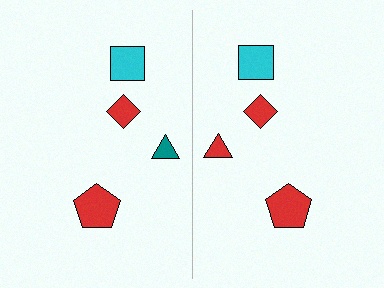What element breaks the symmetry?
The red triangle on the right side breaks the symmetry — its mirror counterpart is teal.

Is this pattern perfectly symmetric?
No, the pattern is not perfectly symmetric. The red triangle on the right side breaks the symmetry — its mirror counterpart is teal.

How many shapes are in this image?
There are 8 shapes in this image.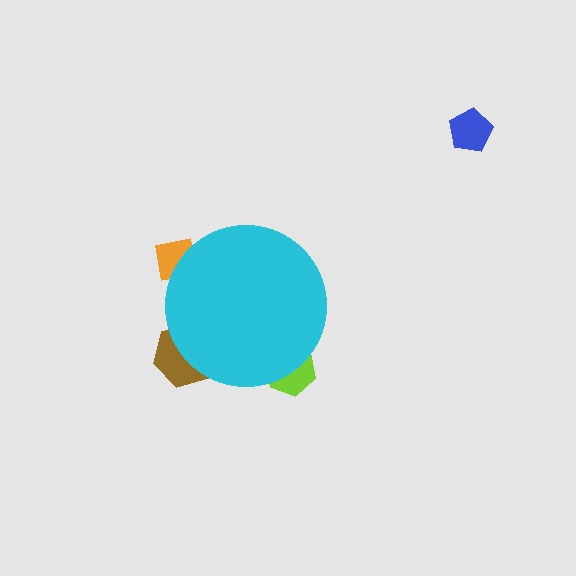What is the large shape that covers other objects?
A cyan circle.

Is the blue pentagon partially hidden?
No, the blue pentagon is fully visible.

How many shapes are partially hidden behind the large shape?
3 shapes are partially hidden.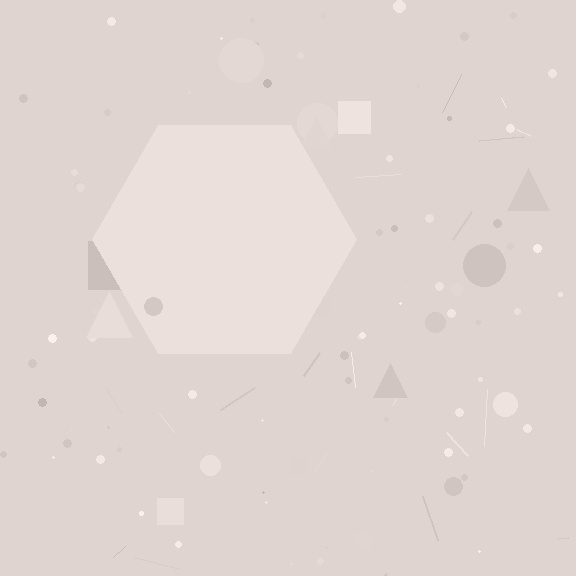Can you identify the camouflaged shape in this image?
The camouflaged shape is a hexagon.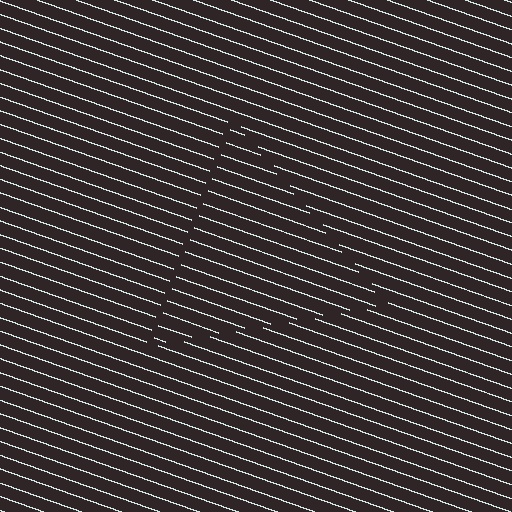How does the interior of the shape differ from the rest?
The interior of the shape contains the same grating, shifted by half a period — the contour is defined by the phase discontinuity where line-ends from the inner and outer gratings abut.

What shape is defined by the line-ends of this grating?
An illusory triangle. The interior of the shape contains the same grating, shifted by half a period — the contour is defined by the phase discontinuity where line-ends from the inner and outer gratings abut.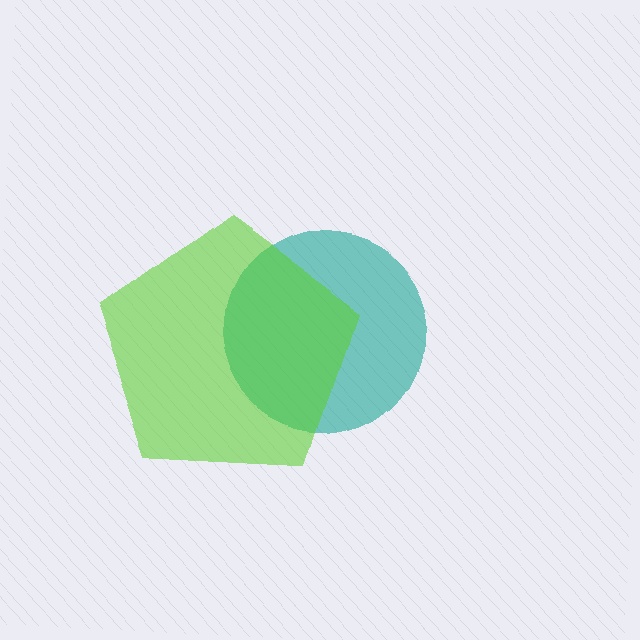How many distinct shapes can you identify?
There are 2 distinct shapes: a teal circle, a lime pentagon.